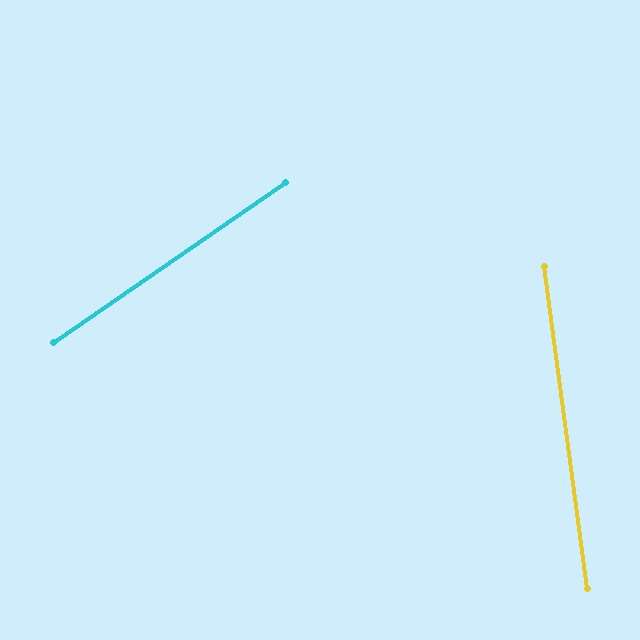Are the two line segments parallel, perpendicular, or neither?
Neither parallel nor perpendicular — they differ by about 63°.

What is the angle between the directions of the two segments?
Approximately 63 degrees.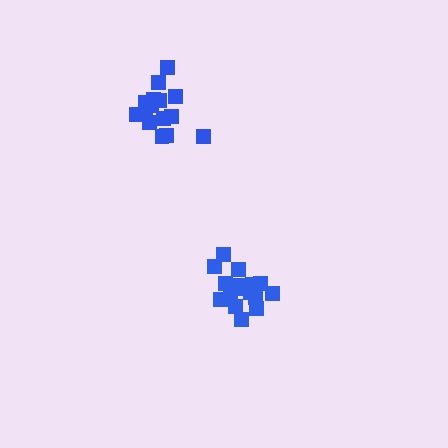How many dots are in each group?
Group 1: 15 dots, Group 2: 16 dots (31 total).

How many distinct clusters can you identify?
There are 2 distinct clusters.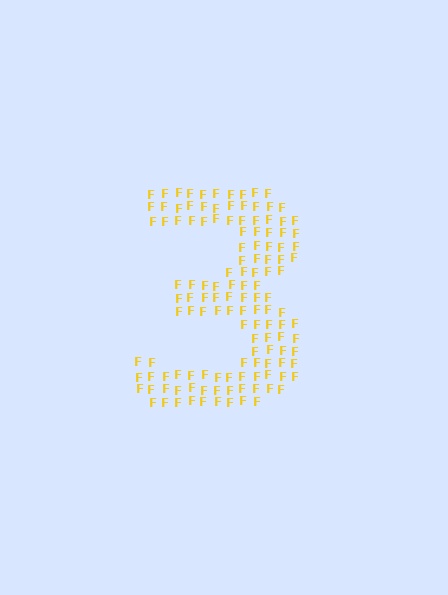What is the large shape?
The large shape is the digit 3.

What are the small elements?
The small elements are letter F's.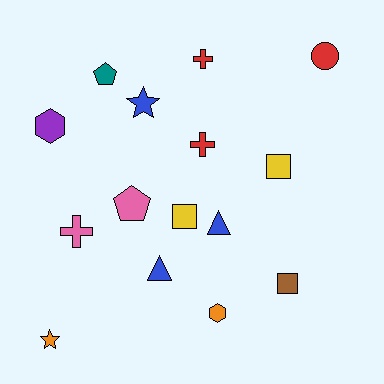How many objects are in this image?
There are 15 objects.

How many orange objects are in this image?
There are 2 orange objects.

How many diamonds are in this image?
There are no diamonds.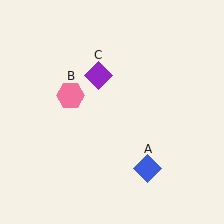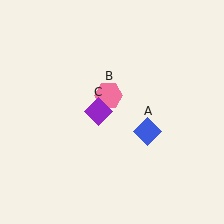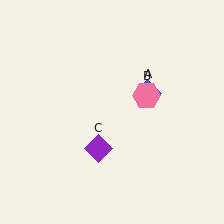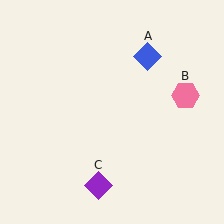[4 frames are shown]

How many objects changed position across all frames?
3 objects changed position: blue diamond (object A), pink hexagon (object B), purple diamond (object C).